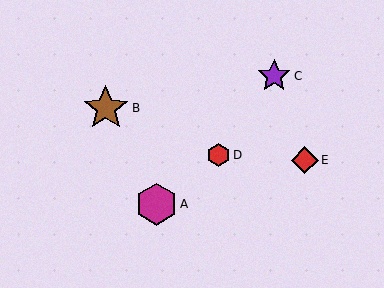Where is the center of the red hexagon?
The center of the red hexagon is at (219, 155).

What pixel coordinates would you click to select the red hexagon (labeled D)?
Click at (219, 155) to select the red hexagon D.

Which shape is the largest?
The brown star (labeled B) is the largest.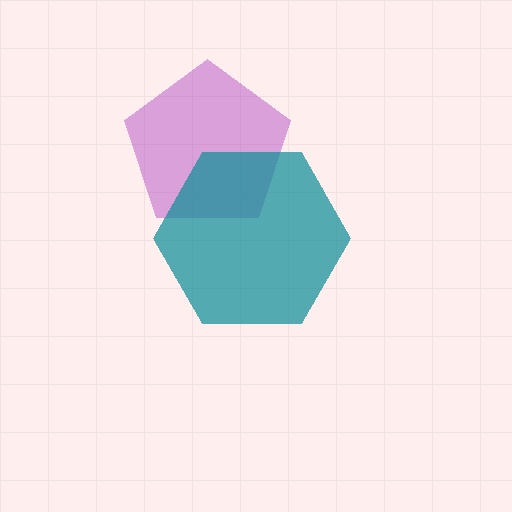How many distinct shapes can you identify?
There are 2 distinct shapes: a purple pentagon, a teal hexagon.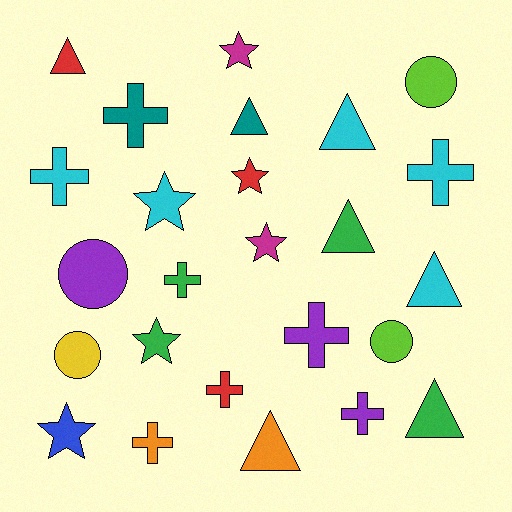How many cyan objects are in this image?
There are 5 cyan objects.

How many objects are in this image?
There are 25 objects.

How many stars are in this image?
There are 6 stars.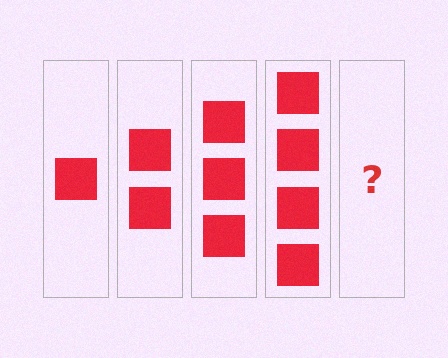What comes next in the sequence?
The next element should be 5 squares.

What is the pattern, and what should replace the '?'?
The pattern is that each step adds one more square. The '?' should be 5 squares.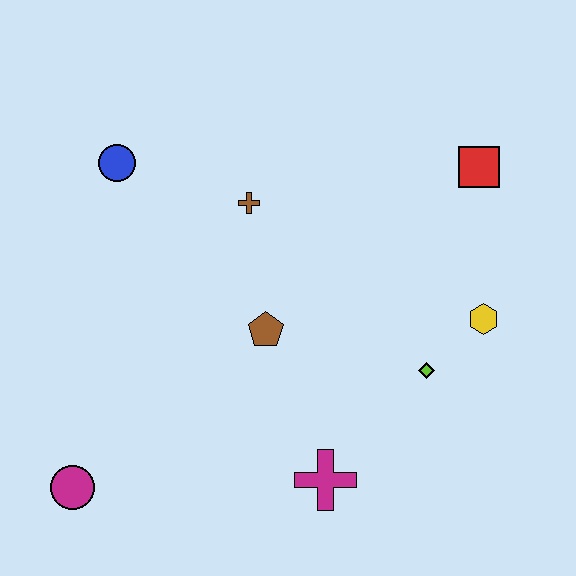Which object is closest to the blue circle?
The brown cross is closest to the blue circle.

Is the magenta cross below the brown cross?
Yes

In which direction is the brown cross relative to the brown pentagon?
The brown cross is above the brown pentagon.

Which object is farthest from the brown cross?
The magenta circle is farthest from the brown cross.